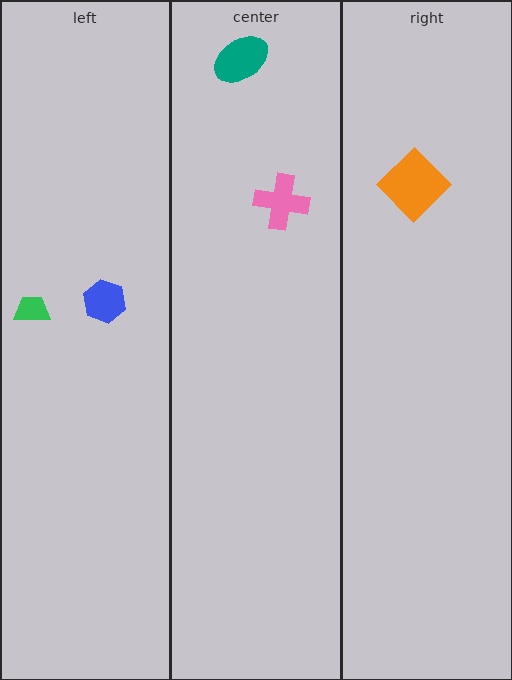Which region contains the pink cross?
The center region.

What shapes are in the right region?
The orange diamond.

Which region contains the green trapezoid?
The left region.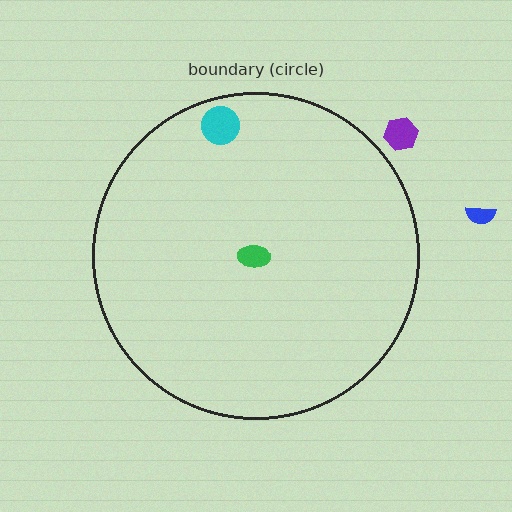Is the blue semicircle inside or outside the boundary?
Outside.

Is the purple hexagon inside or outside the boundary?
Outside.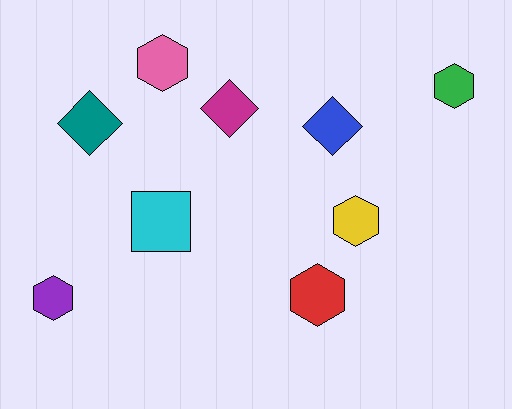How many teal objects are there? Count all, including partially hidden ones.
There is 1 teal object.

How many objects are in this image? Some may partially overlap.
There are 9 objects.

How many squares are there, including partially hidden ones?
There is 1 square.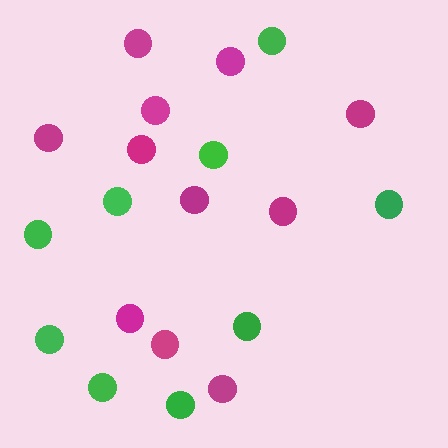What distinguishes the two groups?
There are 2 groups: one group of green circles (9) and one group of magenta circles (11).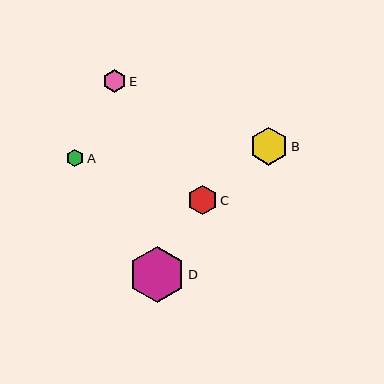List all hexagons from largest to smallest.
From largest to smallest: D, B, C, E, A.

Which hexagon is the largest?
Hexagon D is the largest with a size of approximately 56 pixels.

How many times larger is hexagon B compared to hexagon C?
Hexagon B is approximately 1.3 times the size of hexagon C.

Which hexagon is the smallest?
Hexagon A is the smallest with a size of approximately 18 pixels.